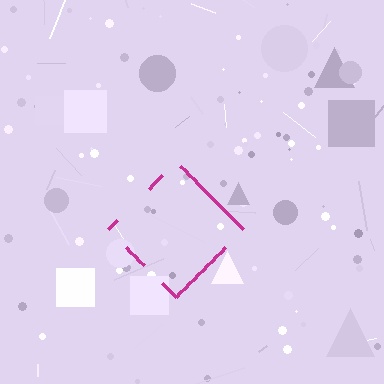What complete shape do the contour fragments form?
The contour fragments form a diamond.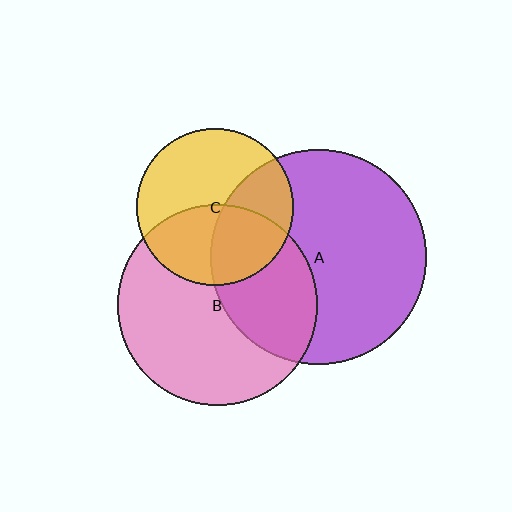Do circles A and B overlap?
Yes.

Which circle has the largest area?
Circle A (purple).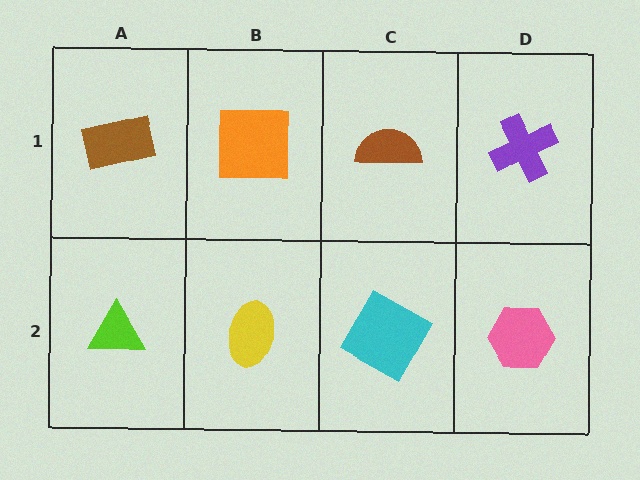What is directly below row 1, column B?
A yellow ellipse.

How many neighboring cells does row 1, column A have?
2.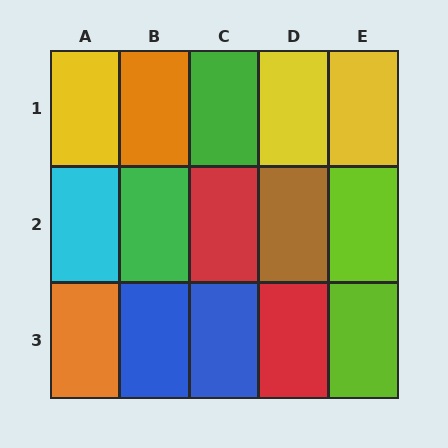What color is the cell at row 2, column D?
Brown.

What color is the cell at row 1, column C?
Green.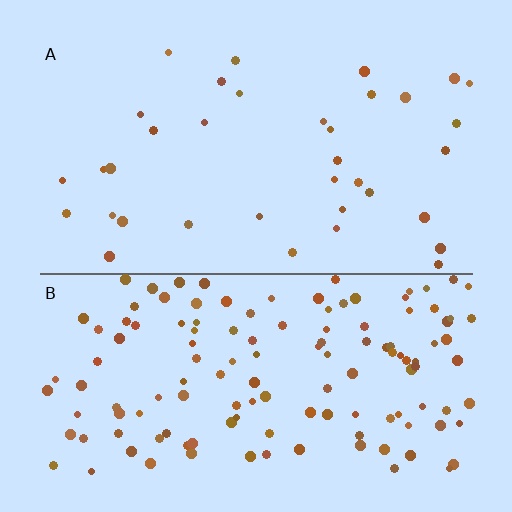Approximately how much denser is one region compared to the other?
Approximately 3.7× — region B over region A.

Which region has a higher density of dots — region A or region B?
B (the bottom).